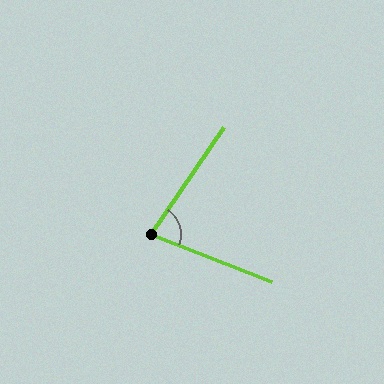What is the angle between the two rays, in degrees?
Approximately 77 degrees.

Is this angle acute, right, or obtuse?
It is acute.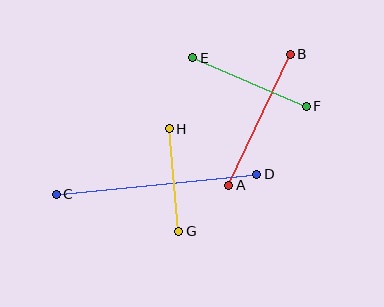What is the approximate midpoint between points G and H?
The midpoint is at approximately (174, 180) pixels.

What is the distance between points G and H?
The distance is approximately 103 pixels.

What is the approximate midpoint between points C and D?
The midpoint is at approximately (156, 184) pixels.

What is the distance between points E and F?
The distance is approximately 123 pixels.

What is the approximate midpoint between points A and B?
The midpoint is at approximately (260, 120) pixels.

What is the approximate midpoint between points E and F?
The midpoint is at approximately (250, 82) pixels.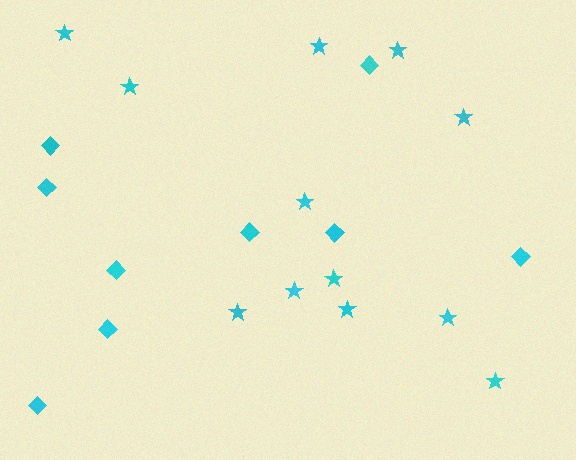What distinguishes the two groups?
There are 2 groups: one group of stars (12) and one group of diamonds (9).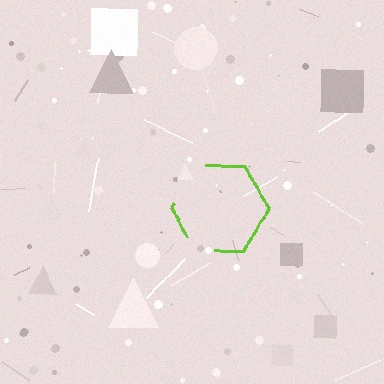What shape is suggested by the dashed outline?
The dashed outline suggests a hexagon.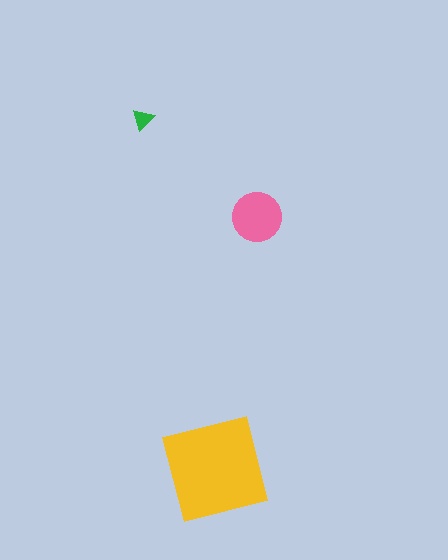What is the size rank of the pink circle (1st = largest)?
2nd.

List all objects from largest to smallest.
The yellow square, the pink circle, the green triangle.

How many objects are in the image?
There are 3 objects in the image.